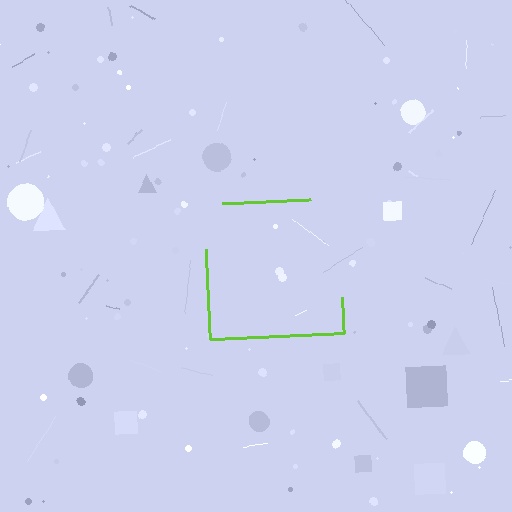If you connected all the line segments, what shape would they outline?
They would outline a square.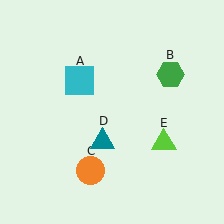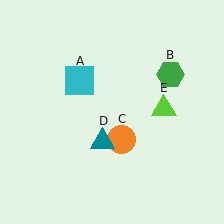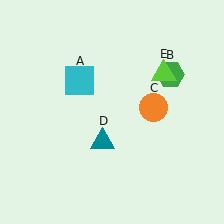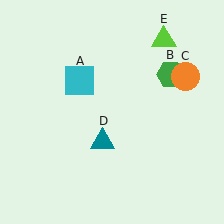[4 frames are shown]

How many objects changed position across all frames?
2 objects changed position: orange circle (object C), lime triangle (object E).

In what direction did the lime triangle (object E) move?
The lime triangle (object E) moved up.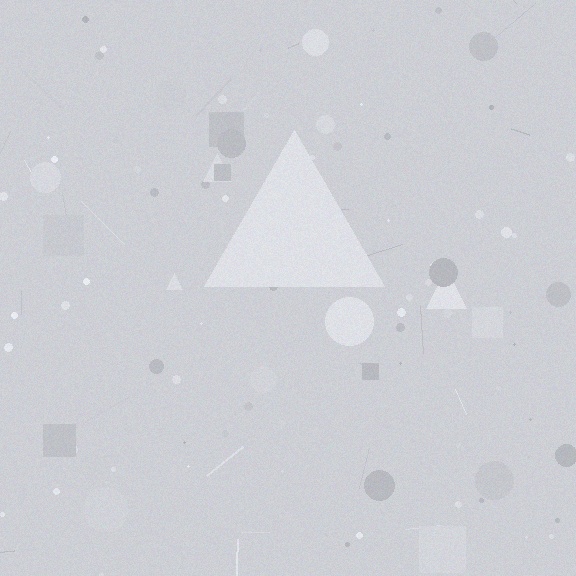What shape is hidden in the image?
A triangle is hidden in the image.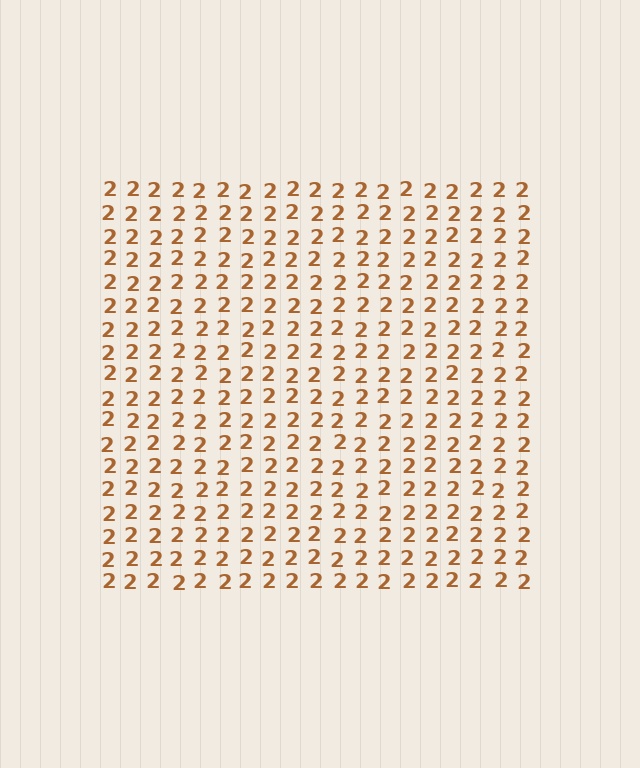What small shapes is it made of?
It is made of small digit 2's.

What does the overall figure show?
The overall figure shows a square.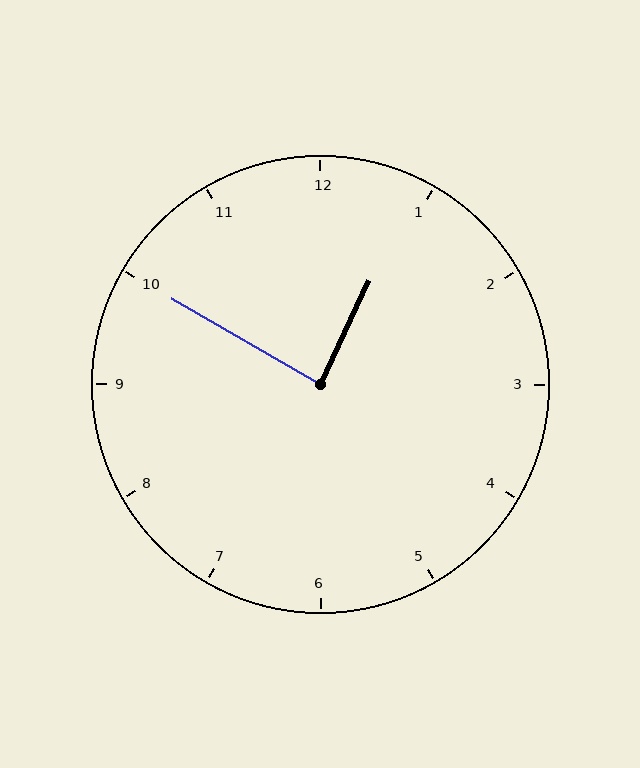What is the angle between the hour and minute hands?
Approximately 85 degrees.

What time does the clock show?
12:50.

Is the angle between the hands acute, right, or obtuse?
It is right.